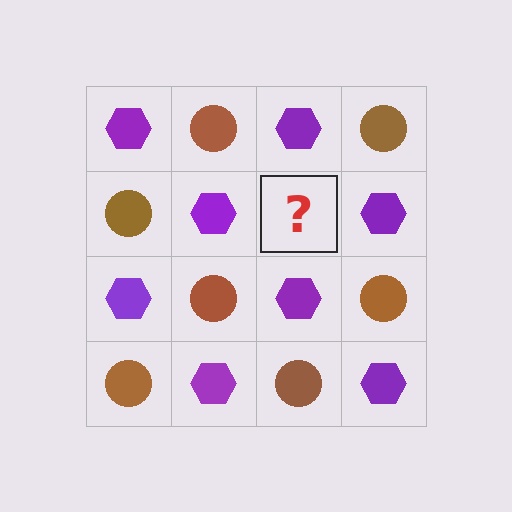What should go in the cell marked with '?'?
The missing cell should contain a brown circle.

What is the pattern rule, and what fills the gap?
The rule is that it alternates purple hexagon and brown circle in a checkerboard pattern. The gap should be filled with a brown circle.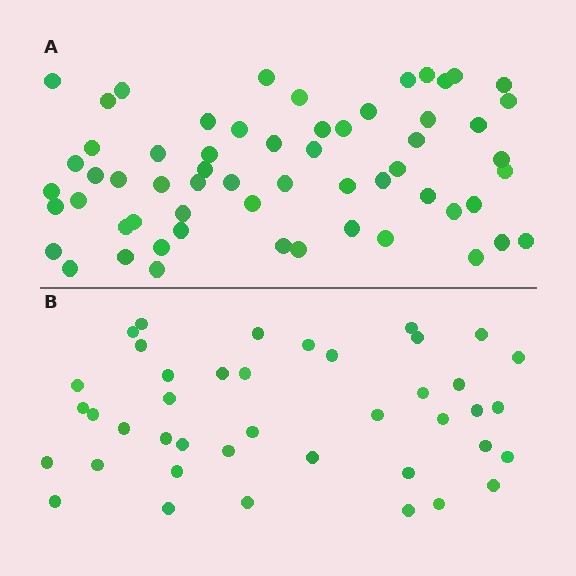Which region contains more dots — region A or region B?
Region A (the top region) has more dots.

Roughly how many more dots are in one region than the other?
Region A has approximately 20 more dots than region B.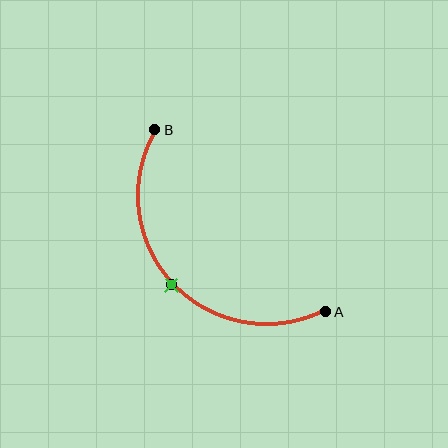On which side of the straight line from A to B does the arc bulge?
The arc bulges below and to the left of the straight line connecting A and B.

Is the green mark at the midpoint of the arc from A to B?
Yes. The green mark lies on the arc at equal arc-length from both A and B — it is the arc midpoint.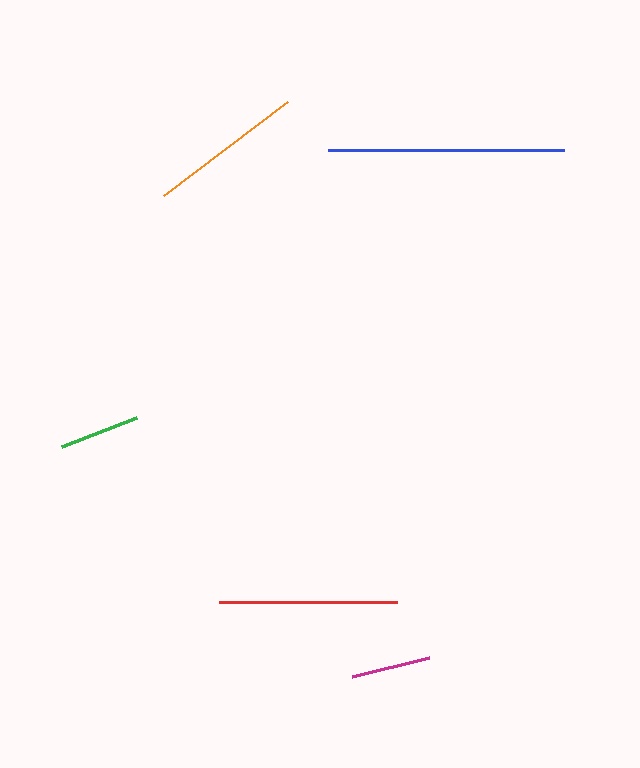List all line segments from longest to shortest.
From longest to shortest: blue, red, orange, green, magenta.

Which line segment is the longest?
The blue line is the longest at approximately 236 pixels.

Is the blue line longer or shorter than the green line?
The blue line is longer than the green line.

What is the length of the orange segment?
The orange segment is approximately 156 pixels long.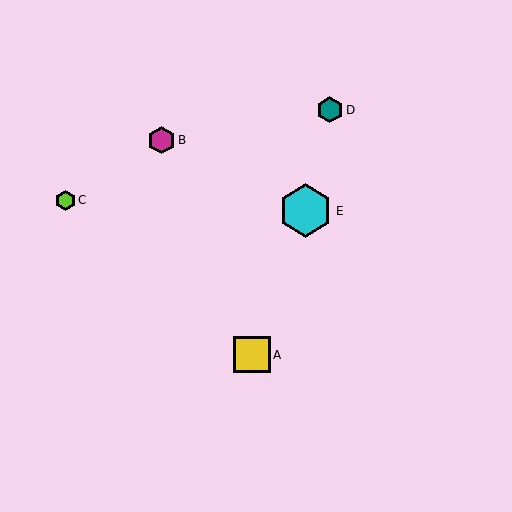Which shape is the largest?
The cyan hexagon (labeled E) is the largest.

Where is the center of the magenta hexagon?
The center of the magenta hexagon is at (161, 140).